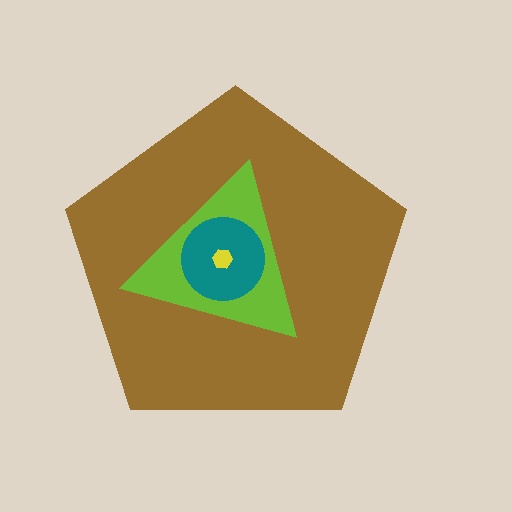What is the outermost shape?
The brown pentagon.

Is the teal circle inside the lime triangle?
Yes.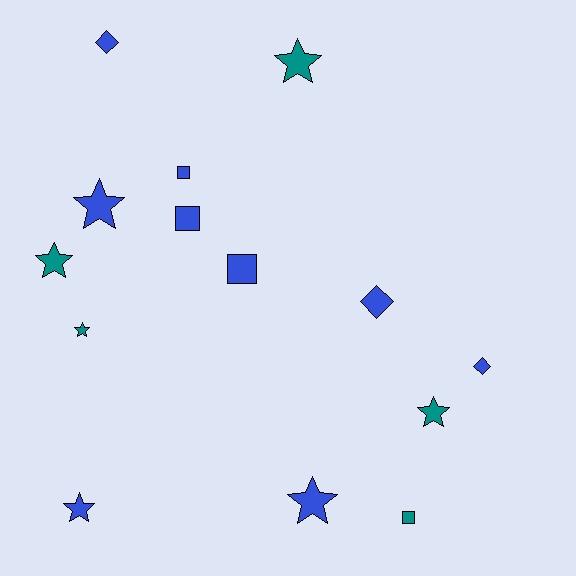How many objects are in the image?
There are 14 objects.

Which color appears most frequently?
Blue, with 9 objects.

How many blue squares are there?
There are 3 blue squares.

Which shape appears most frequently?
Star, with 7 objects.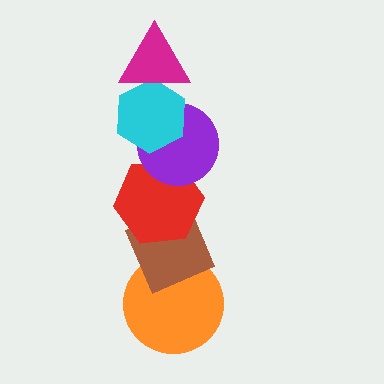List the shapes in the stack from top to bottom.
From top to bottom: the magenta triangle, the cyan hexagon, the purple circle, the red hexagon, the brown diamond, the orange circle.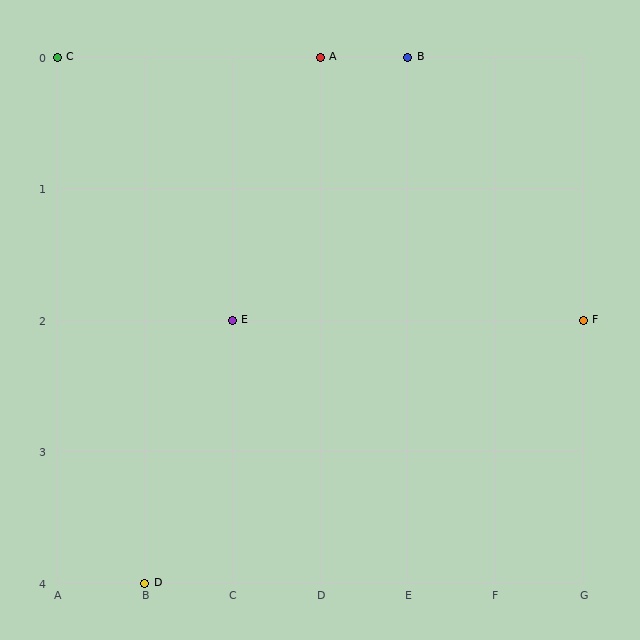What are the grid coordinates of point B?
Point B is at grid coordinates (E, 0).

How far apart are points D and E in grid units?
Points D and E are 1 column and 2 rows apart (about 2.2 grid units diagonally).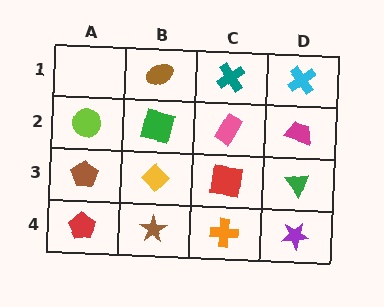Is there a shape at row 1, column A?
No, that cell is empty.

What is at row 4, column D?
A purple star.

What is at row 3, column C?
A red square.